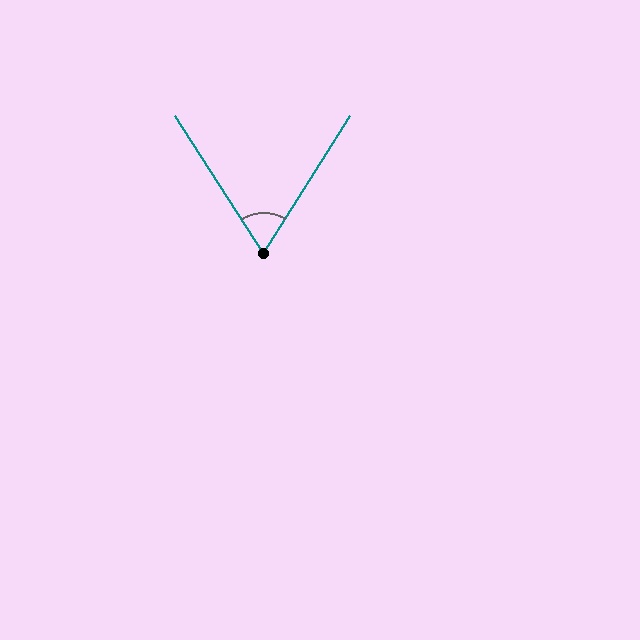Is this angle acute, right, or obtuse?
It is acute.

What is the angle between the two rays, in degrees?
Approximately 65 degrees.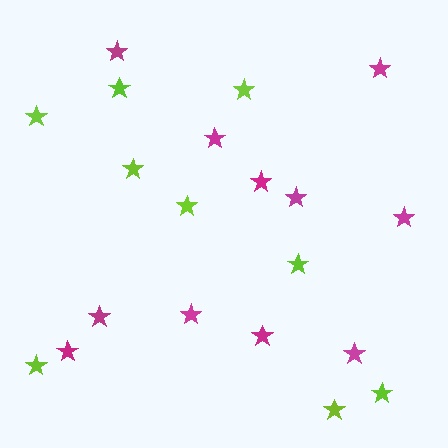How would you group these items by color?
There are 2 groups: one group of magenta stars (11) and one group of lime stars (9).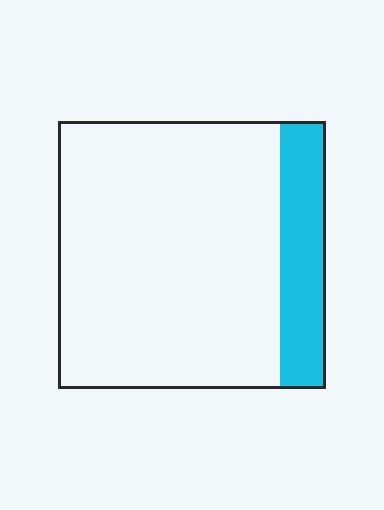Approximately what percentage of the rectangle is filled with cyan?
Approximately 15%.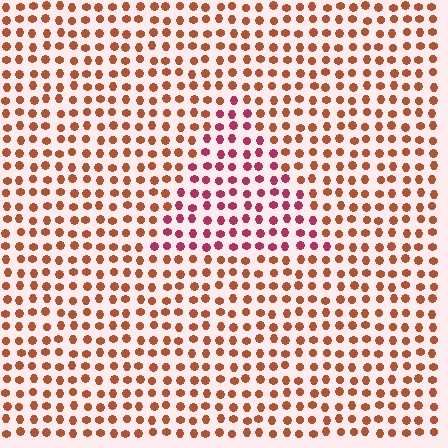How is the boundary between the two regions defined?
The boundary is defined purely by a slight shift in hue (about 39 degrees). Spacing, size, and orientation are identical on both sides.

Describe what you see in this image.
The image is filled with small brown elements in a uniform arrangement. A triangle-shaped region is visible where the elements are tinted to a slightly different hue, forming a subtle color boundary.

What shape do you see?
I see a triangle.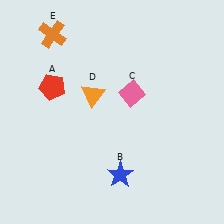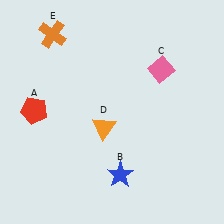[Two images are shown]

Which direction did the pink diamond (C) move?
The pink diamond (C) moved right.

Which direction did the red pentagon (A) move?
The red pentagon (A) moved down.